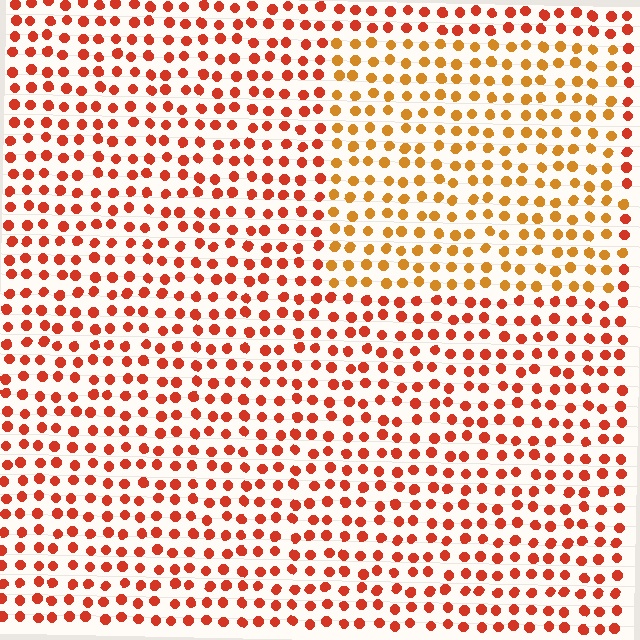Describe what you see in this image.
The image is filled with small red elements in a uniform arrangement. A rectangle-shaped region is visible where the elements are tinted to a slightly different hue, forming a subtle color boundary.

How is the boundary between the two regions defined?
The boundary is defined purely by a slight shift in hue (about 29 degrees). Spacing, size, and orientation are identical on both sides.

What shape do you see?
I see a rectangle.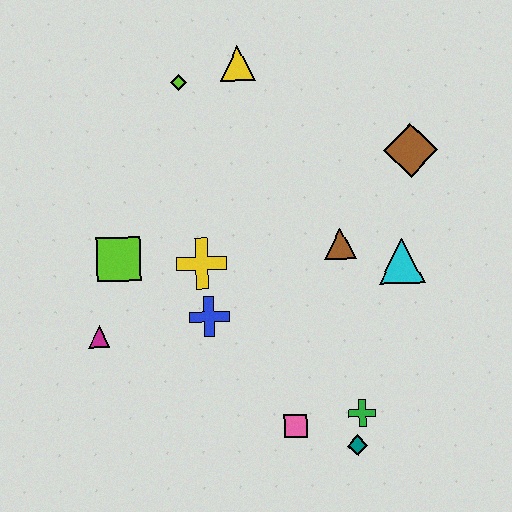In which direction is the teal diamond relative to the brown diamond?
The teal diamond is below the brown diamond.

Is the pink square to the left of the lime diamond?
No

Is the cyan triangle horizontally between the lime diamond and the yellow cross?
No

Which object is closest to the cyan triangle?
The brown triangle is closest to the cyan triangle.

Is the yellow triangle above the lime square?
Yes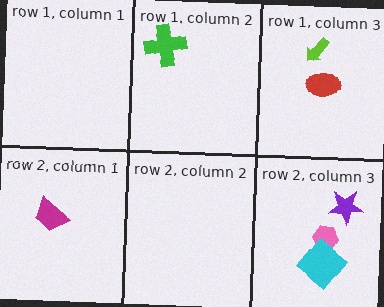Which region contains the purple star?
The row 2, column 3 region.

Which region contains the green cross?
The row 1, column 2 region.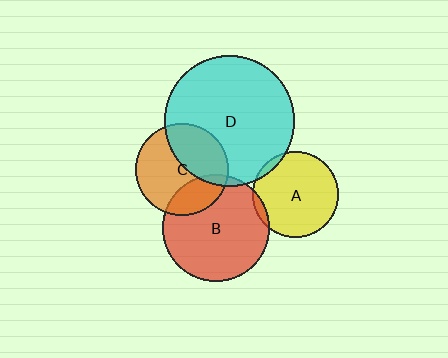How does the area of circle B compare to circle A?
Approximately 1.6 times.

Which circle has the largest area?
Circle D (cyan).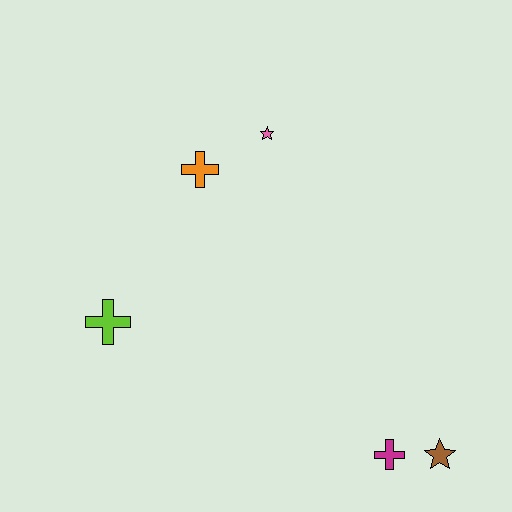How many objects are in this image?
There are 5 objects.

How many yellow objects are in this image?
There are no yellow objects.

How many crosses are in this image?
There are 3 crosses.